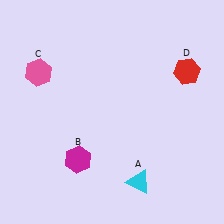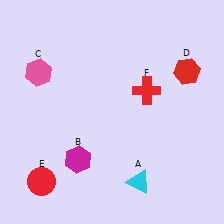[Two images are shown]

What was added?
A red circle (E), a red cross (F) were added in Image 2.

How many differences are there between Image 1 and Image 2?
There are 2 differences between the two images.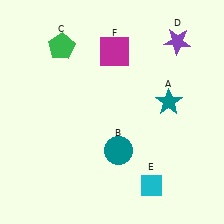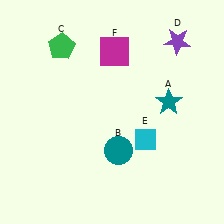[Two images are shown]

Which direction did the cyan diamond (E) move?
The cyan diamond (E) moved up.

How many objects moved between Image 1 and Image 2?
1 object moved between the two images.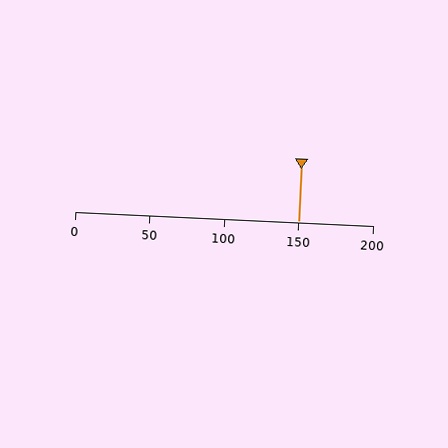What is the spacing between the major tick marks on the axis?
The major ticks are spaced 50 apart.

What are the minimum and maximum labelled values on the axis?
The axis runs from 0 to 200.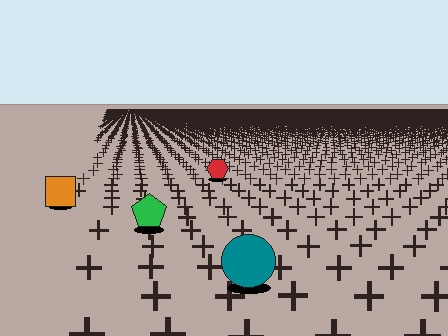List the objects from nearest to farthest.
From nearest to farthest: the teal circle, the green pentagon, the orange square, the red hexagon.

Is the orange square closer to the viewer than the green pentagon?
No. The green pentagon is closer — you can tell from the texture gradient: the ground texture is coarser near it.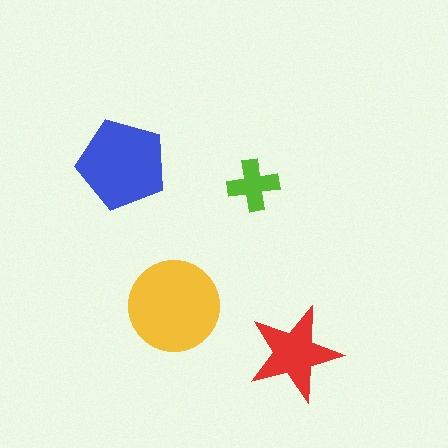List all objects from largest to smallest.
The yellow circle, the blue pentagon, the red star, the lime cross.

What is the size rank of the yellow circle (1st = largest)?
1st.